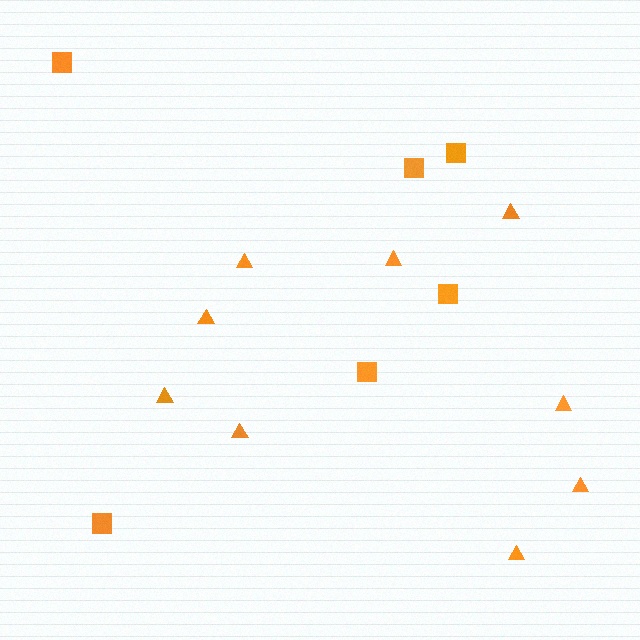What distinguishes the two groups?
There are 2 groups: one group of triangles (9) and one group of squares (6).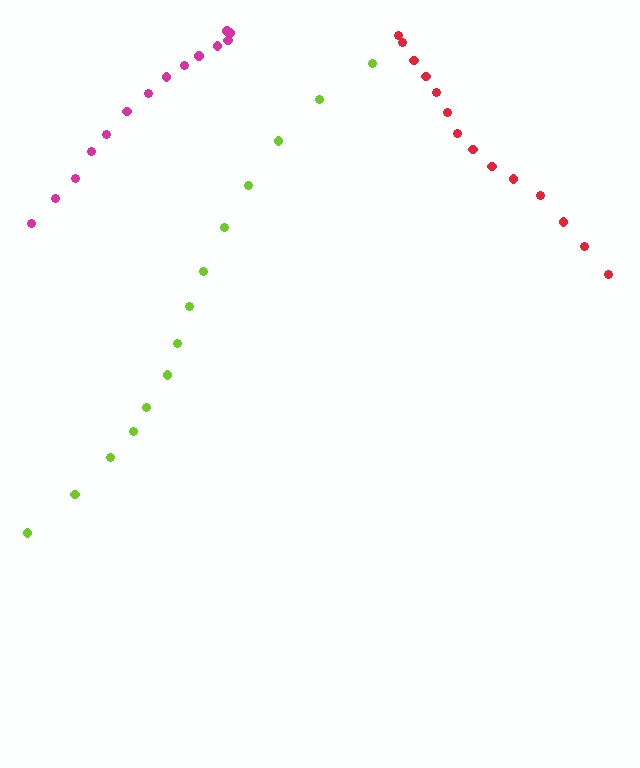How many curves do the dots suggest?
There are 3 distinct paths.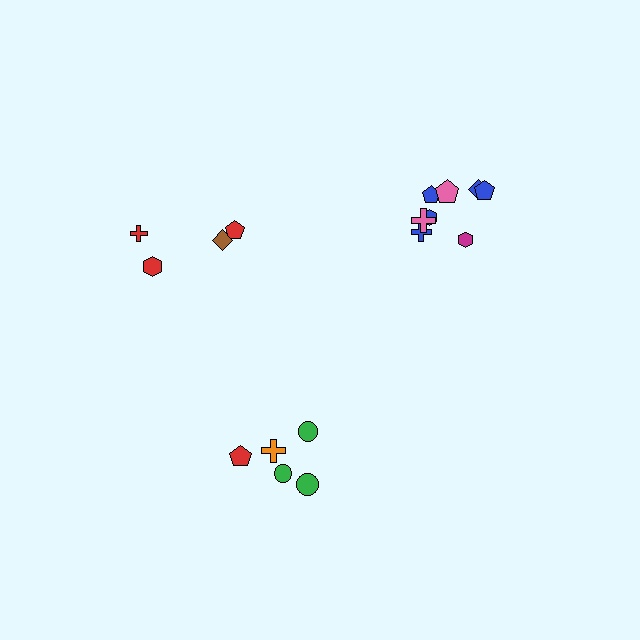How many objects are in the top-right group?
There are 8 objects.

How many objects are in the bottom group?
There are 5 objects.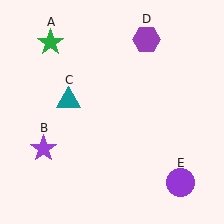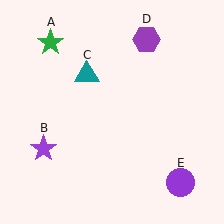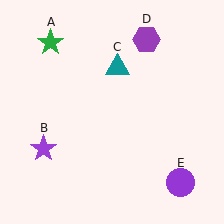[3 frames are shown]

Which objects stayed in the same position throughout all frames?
Green star (object A) and purple star (object B) and purple hexagon (object D) and purple circle (object E) remained stationary.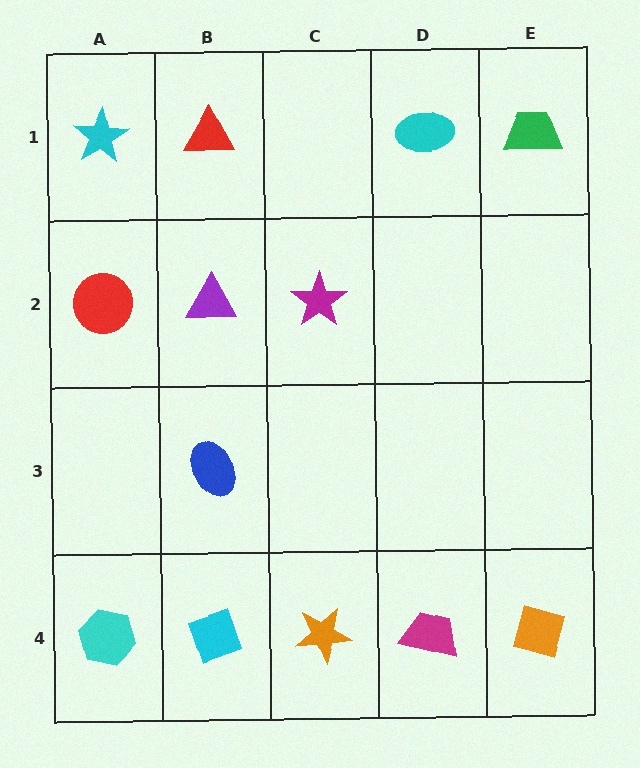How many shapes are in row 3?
1 shape.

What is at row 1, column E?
A green trapezoid.